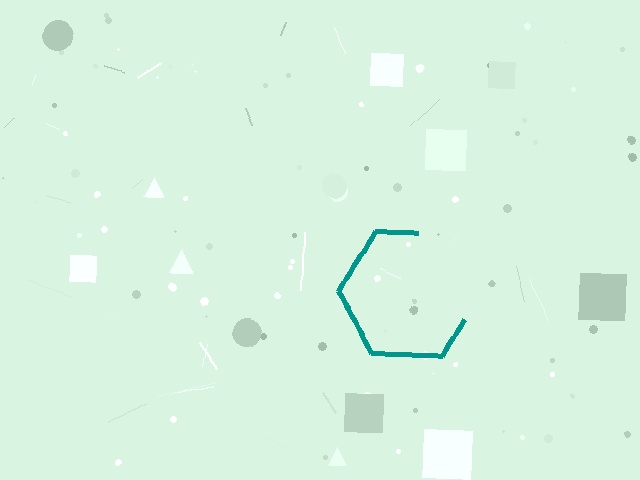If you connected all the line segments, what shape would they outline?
They would outline a hexagon.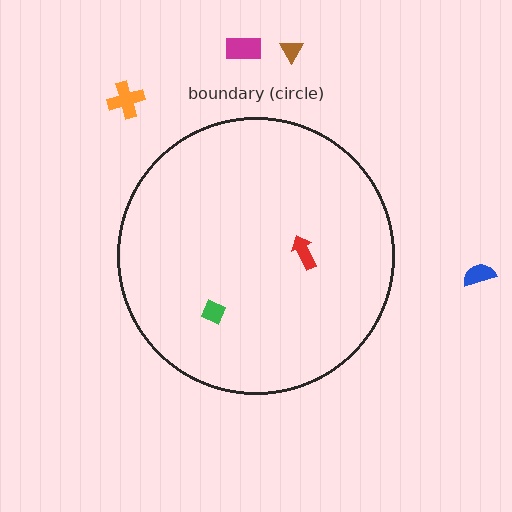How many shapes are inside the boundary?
2 inside, 4 outside.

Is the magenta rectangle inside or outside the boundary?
Outside.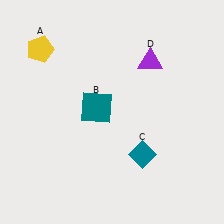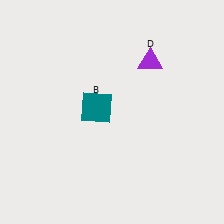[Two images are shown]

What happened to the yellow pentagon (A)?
The yellow pentagon (A) was removed in Image 2. It was in the top-left area of Image 1.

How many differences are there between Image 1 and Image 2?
There are 2 differences between the two images.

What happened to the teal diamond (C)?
The teal diamond (C) was removed in Image 2. It was in the bottom-right area of Image 1.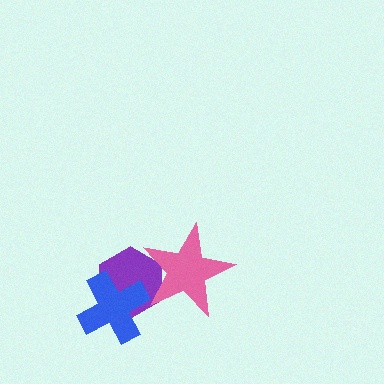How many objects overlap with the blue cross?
1 object overlaps with the blue cross.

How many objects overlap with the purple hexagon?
2 objects overlap with the purple hexagon.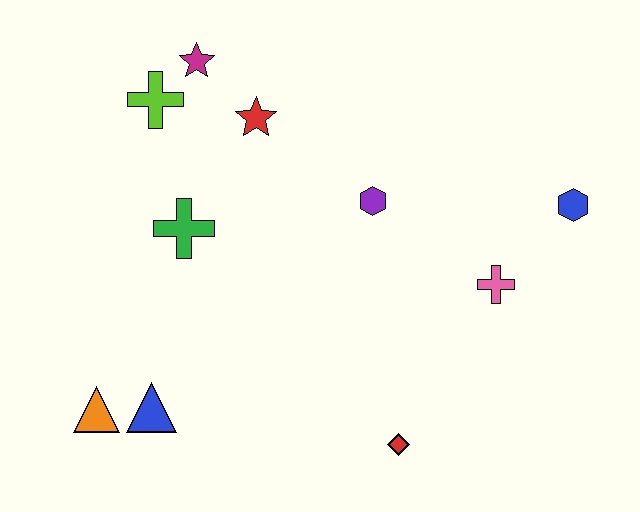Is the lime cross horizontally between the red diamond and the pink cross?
No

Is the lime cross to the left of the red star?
Yes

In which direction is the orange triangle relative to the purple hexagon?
The orange triangle is to the left of the purple hexagon.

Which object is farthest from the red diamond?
The magenta star is farthest from the red diamond.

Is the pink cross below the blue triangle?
No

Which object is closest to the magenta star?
The lime cross is closest to the magenta star.